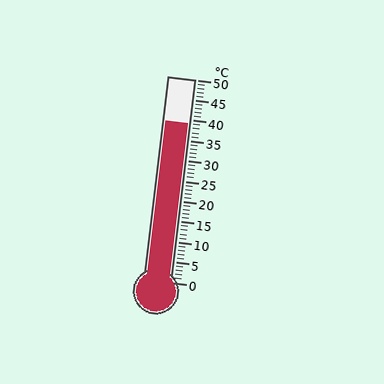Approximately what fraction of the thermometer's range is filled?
The thermometer is filled to approximately 80% of its range.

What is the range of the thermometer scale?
The thermometer scale ranges from 0°C to 50°C.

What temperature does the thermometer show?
The thermometer shows approximately 39°C.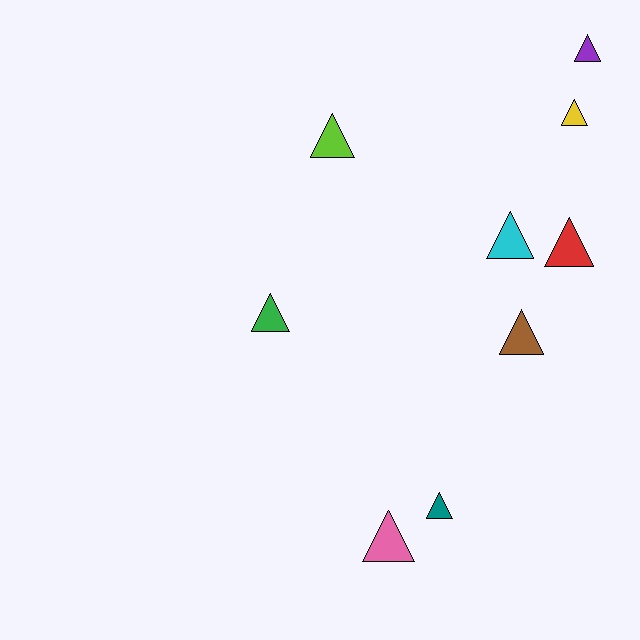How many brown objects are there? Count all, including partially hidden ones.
There is 1 brown object.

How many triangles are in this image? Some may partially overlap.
There are 9 triangles.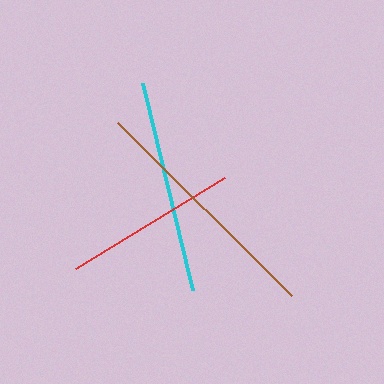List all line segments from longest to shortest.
From longest to shortest: brown, cyan, red.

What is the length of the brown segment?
The brown segment is approximately 246 pixels long.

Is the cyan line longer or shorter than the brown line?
The brown line is longer than the cyan line.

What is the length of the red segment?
The red segment is approximately 174 pixels long.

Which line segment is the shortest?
The red line is the shortest at approximately 174 pixels.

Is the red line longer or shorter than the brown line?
The brown line is longer than the red line.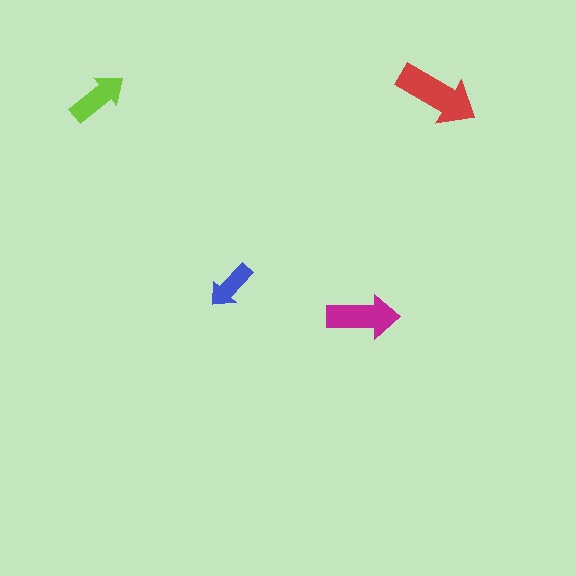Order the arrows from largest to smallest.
the red one, the magenta one, the lime one, the blue one.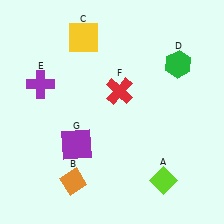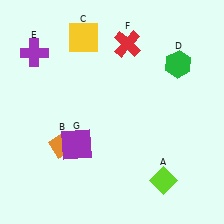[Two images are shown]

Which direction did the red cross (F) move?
The red cross (F) moved up.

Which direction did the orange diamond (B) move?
The orange diamond (B) moved up.